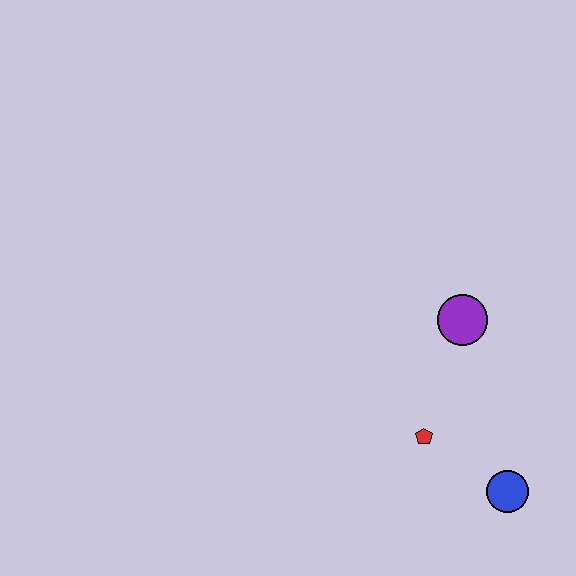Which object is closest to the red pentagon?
The blue circle is closest to the red pentagon.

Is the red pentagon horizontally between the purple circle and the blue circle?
No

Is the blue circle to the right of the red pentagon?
Yes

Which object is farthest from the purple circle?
The blue circle is farthest from the purple circle.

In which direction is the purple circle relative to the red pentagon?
The purple circle is above the red pentagon.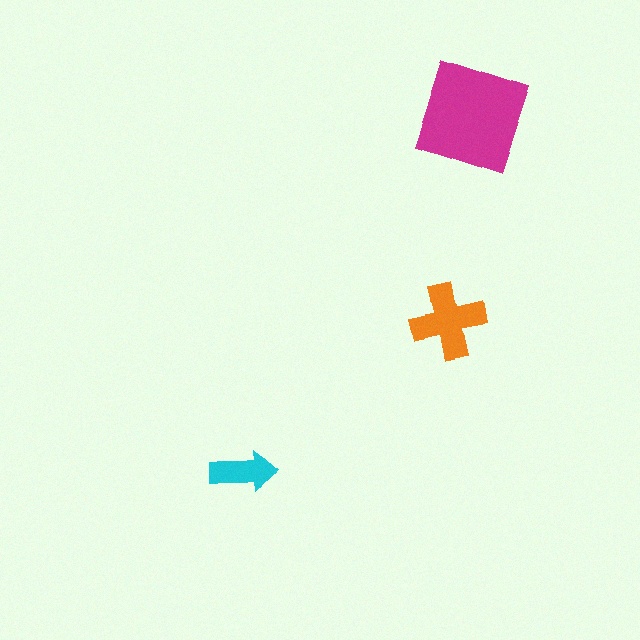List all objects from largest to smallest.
The magenta diamond, the orange cross, the cyan arrow.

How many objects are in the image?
There are 3 objects in the image.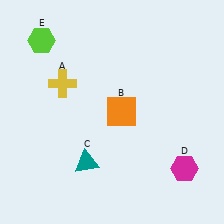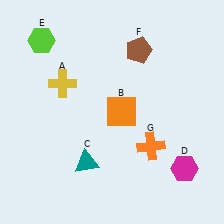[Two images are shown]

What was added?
A brown pentagon (F), an orange cross (G) were added in Image 2.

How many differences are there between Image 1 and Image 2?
There are 2 differences between the two images.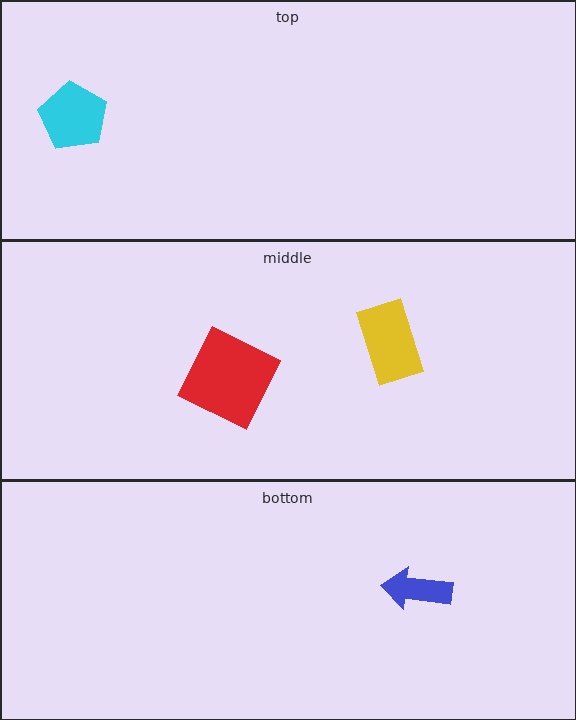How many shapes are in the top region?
1.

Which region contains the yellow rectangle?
The middle region.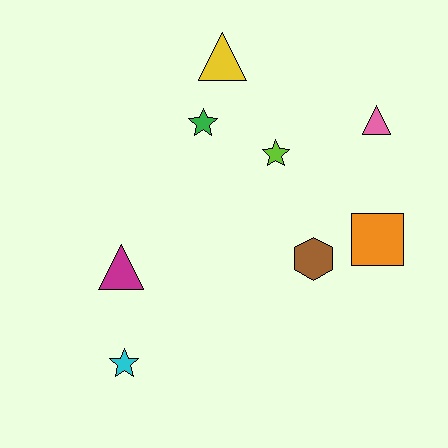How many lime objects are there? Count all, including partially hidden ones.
There is 1 lime object.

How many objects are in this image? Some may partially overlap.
There are 8 objects.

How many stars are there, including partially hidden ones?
There are 3 stars.